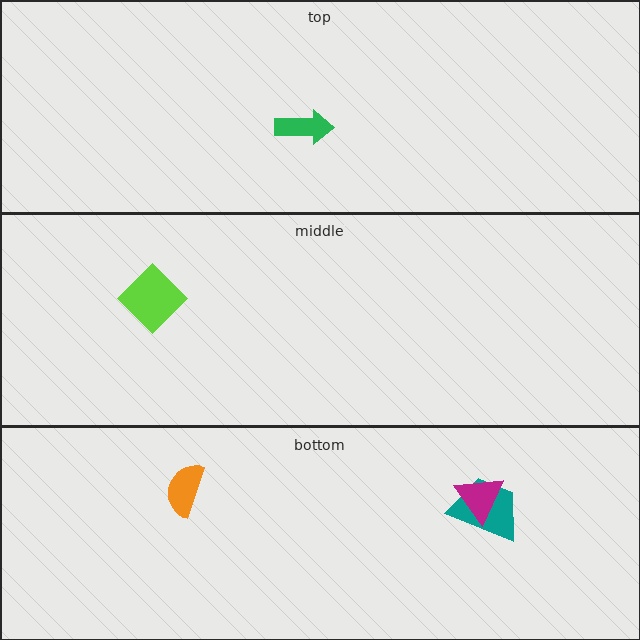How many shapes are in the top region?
1.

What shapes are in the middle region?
The lime diamond.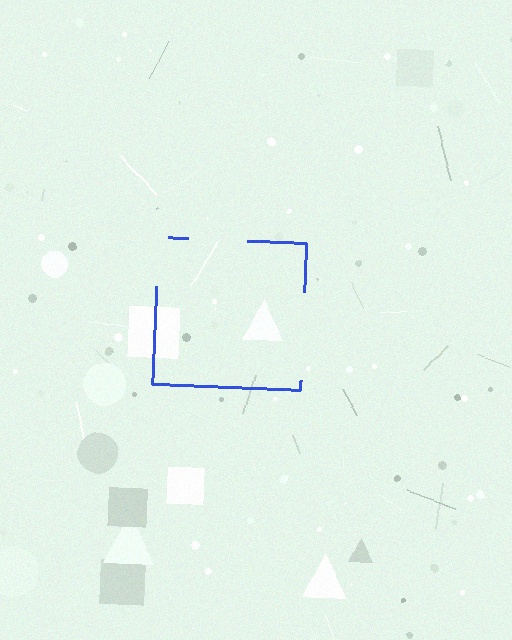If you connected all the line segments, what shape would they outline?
They would outline a square.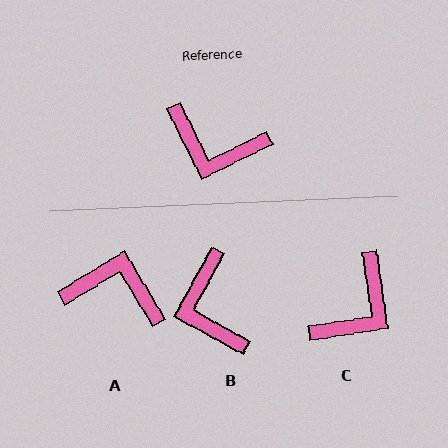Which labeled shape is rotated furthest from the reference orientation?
A, about 175 degrees away.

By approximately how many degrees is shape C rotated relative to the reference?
Approximately 73 degrees counter-clockwise.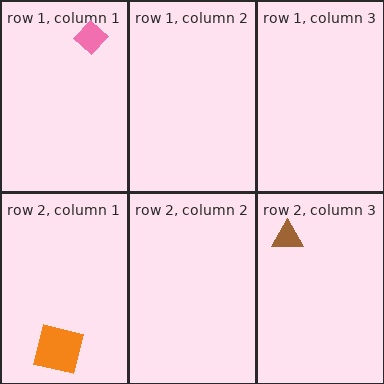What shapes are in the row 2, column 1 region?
The orange square.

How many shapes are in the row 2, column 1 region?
1.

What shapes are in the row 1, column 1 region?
The pink diamond.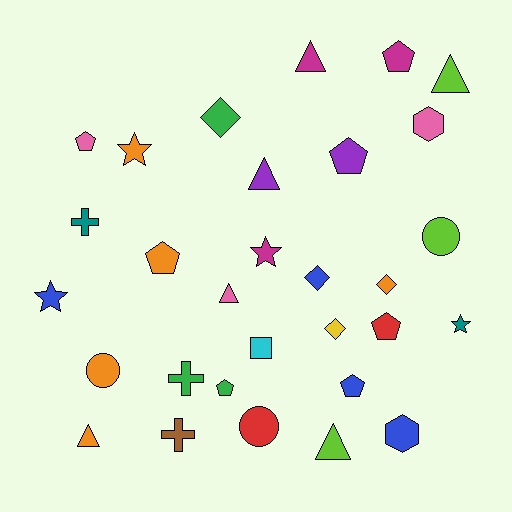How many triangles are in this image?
There are 6 triangles.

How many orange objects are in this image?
There are 5 orange objects.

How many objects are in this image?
There are 30 objects.